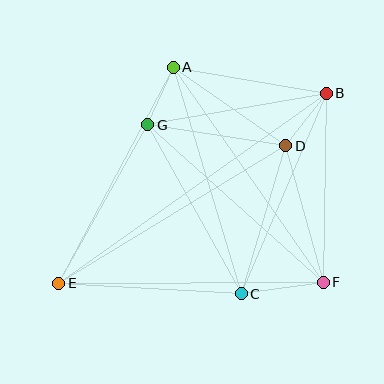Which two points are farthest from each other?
Points B and E are farthest from each other.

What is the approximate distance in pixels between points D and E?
The distance between D and E is approximately 265 pixels.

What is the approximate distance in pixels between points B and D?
The distance between B and D is approximately 66 pixels.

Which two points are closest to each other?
Points A and G are closest to each other.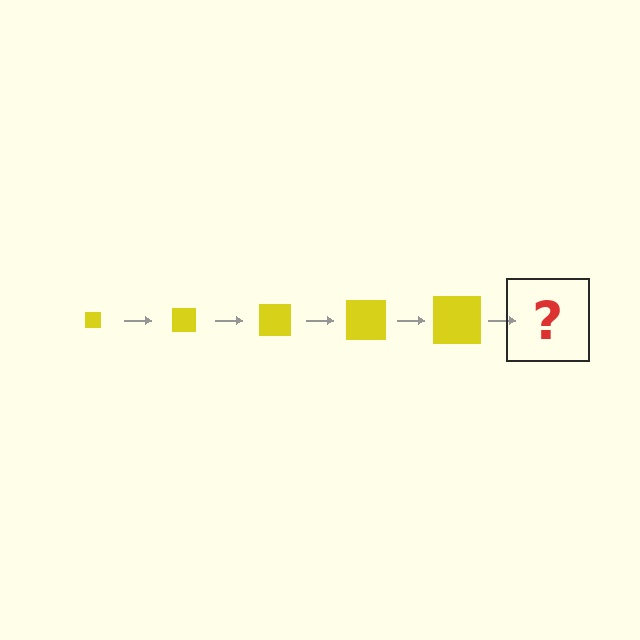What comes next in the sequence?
The next element should be a yellow square, larger than the previous one.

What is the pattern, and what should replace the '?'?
The pattern is that the square gets progressively larger each step. The '?' should be a yellow square, larger than the previous one.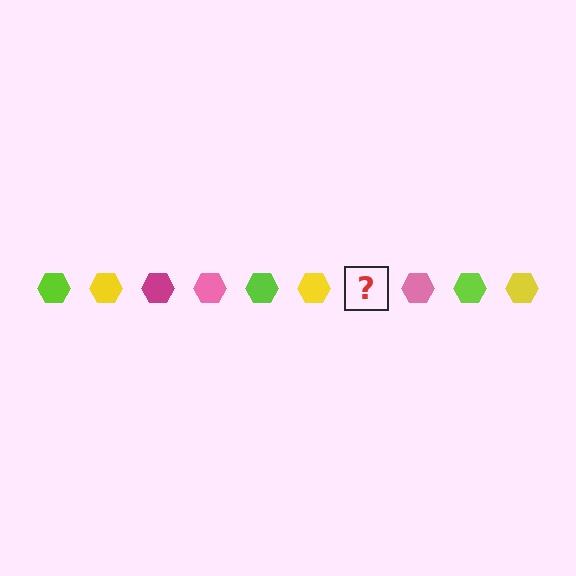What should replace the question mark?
The question mark should be replaced with a magenta hexagon.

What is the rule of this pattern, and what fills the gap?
The rule is that the pattern cycles through lime, yellow, magenta, pink hexagons. The gap should be filled with a magenta hexagon.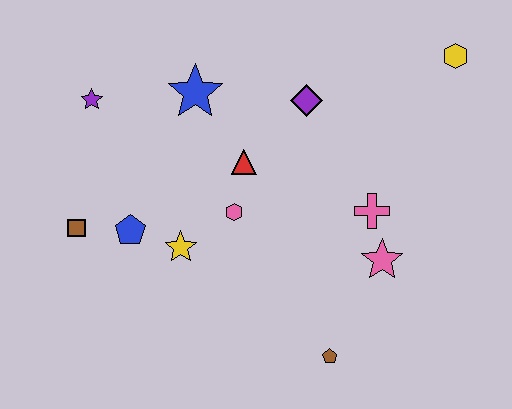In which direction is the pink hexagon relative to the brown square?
The pink hexagon is to the right of the brown square.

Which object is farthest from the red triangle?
The yellow hexagon is farthest from the red triangle.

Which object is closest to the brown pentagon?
The pink star is closest to the brown pentagon.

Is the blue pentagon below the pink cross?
Yes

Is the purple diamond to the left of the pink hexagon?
No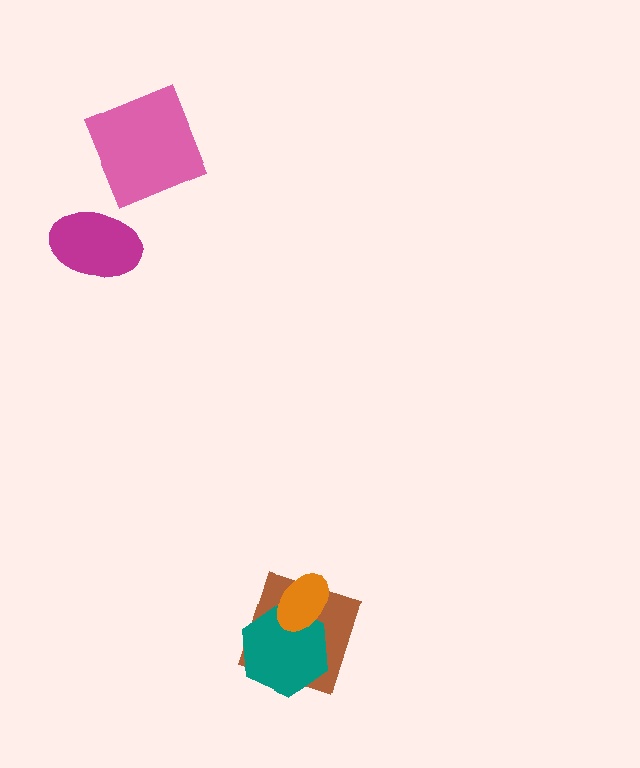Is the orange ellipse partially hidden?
No, no other shape covers it.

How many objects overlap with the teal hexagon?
2 objects overlap with the teal hexagon.